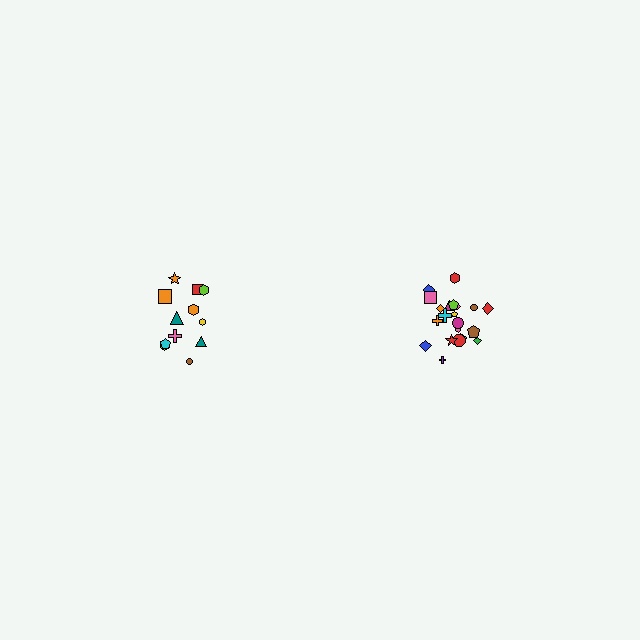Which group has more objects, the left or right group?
The right group.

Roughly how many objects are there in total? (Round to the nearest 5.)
Roughly 35 objects in total.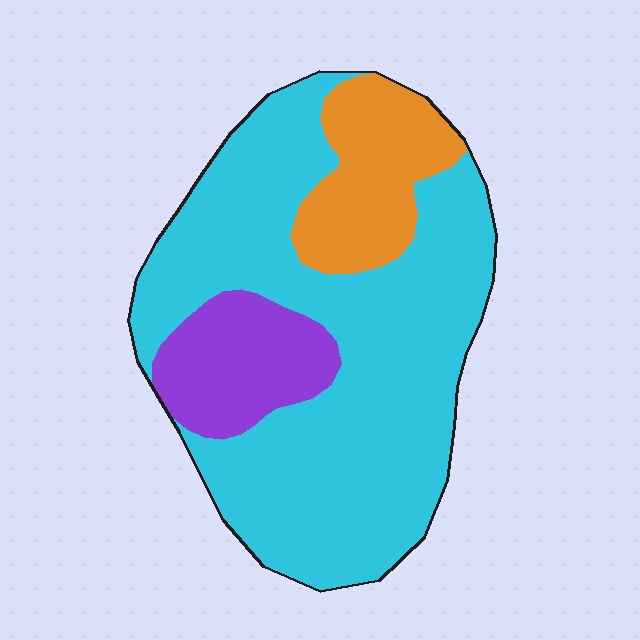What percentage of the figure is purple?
Purple covers about 15% of the figure.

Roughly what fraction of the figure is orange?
Orange covers roughly 15% of the figure.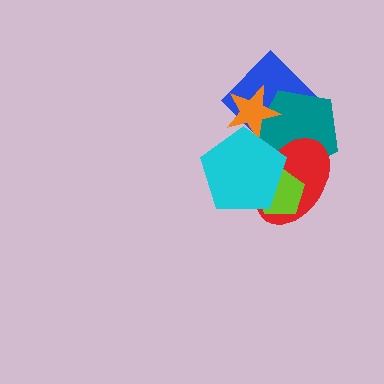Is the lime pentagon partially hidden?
Yes, it is partially covered by another shape.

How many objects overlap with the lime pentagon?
2 objects overlap with the lime pentagon.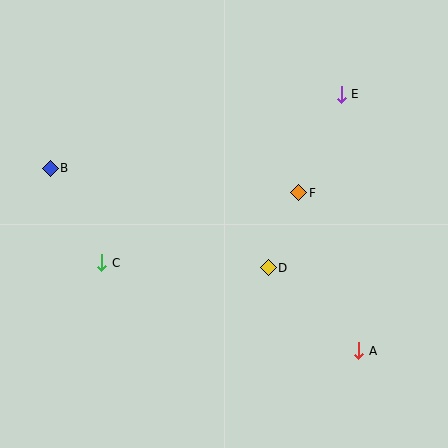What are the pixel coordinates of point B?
Point B is at (50, 168).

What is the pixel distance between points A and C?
The distance between A and C is 271 pixels.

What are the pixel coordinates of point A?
Point A is at (359, 351).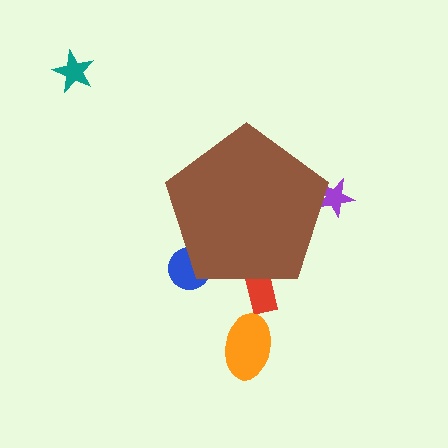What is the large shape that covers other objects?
A brown pentagon.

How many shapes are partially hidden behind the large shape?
3 shapes are partially hidden.